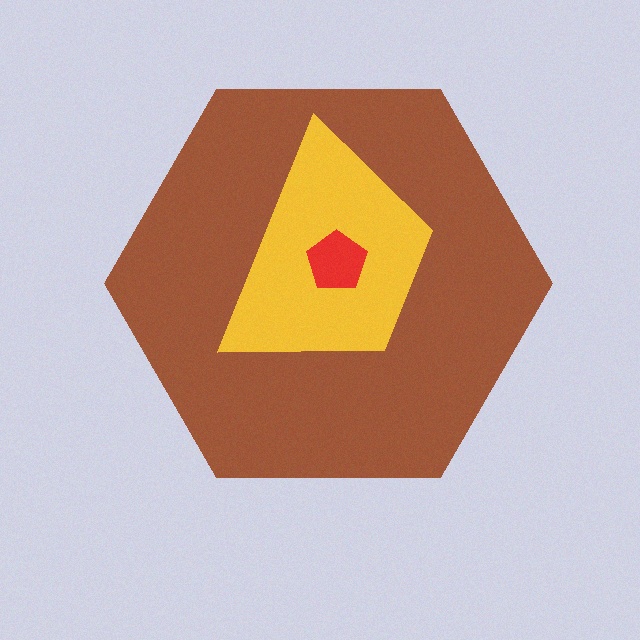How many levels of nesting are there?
3.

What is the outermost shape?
The brown hexagon.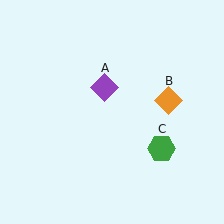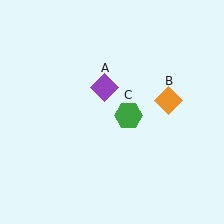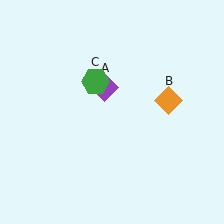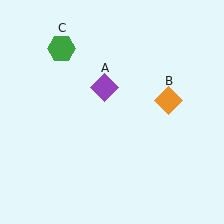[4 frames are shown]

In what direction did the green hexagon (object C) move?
The green hexagon (object C) moved up and to the left.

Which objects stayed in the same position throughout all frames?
Purple diamond (object A) and orange diamond (object B) remained stationary.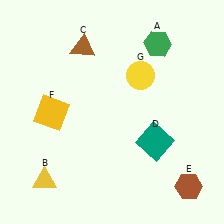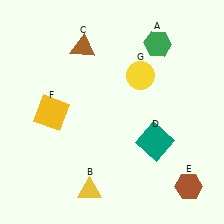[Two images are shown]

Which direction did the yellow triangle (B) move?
The yellow triangle (B) moved right.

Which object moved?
The yellow triangle (B) moved right.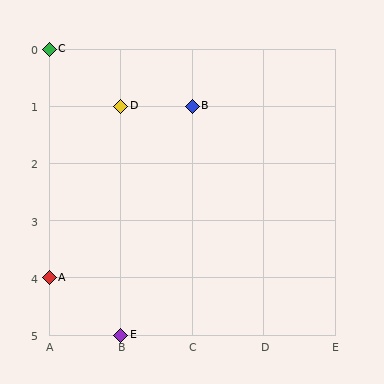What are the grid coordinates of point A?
Point A is at grid coordinates (A, 4).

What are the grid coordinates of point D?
Point D is at grid coordinates (B, 1).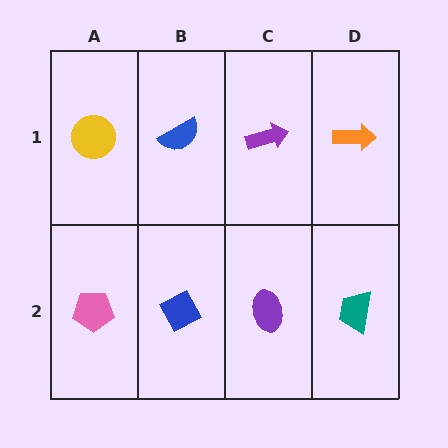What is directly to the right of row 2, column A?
A blue diamond.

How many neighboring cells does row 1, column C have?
3.